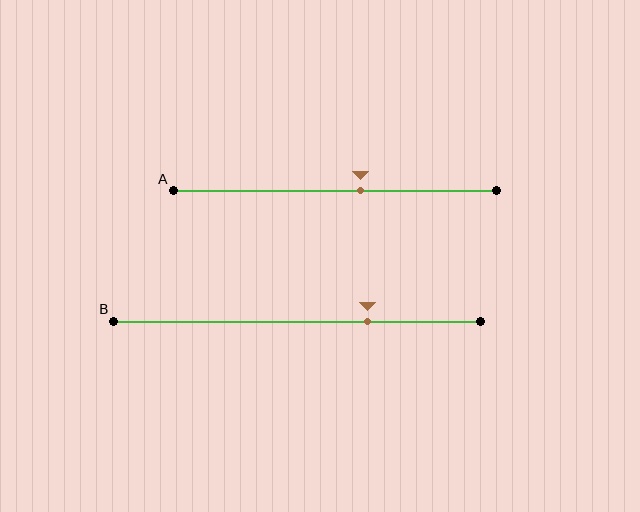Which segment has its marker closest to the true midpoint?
Segment A has its marker closest to the true midpoint.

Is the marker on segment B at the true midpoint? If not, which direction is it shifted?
No, the marker on segment B is shifted to the right by about 19% of the segment length.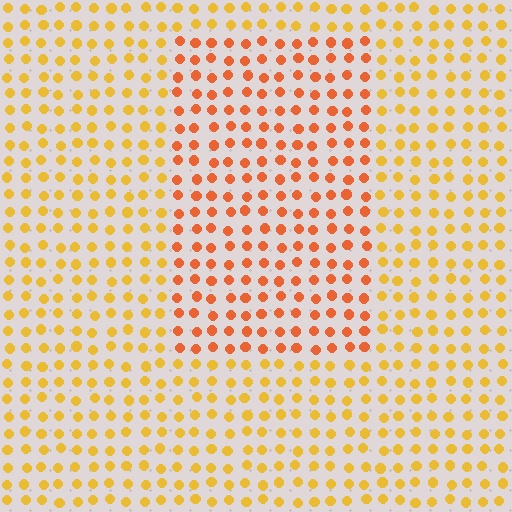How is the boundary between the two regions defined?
The boundary is defined purely by a slight shift in hue (about 29 degrees). Spacing, size, and orientation are identical on both sides.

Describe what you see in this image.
The image is filled with small yellow elements in a uniform arrangement. A rectangle-shaped region is visible where the elements are tinted to a slightly different hue, forming a subtle color boundary.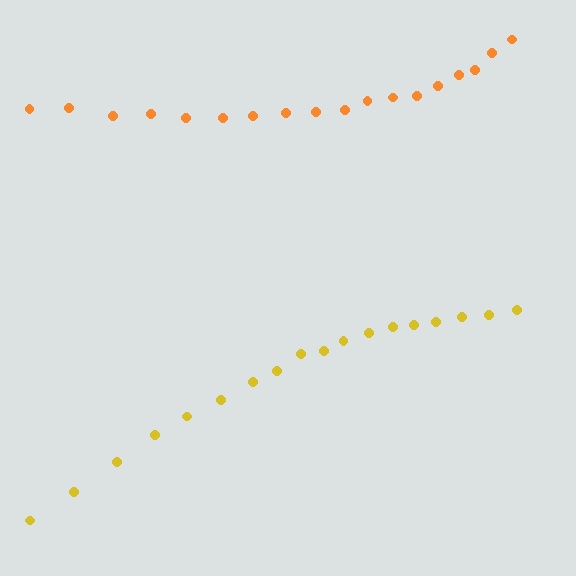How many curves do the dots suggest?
There are 2 distinct paths.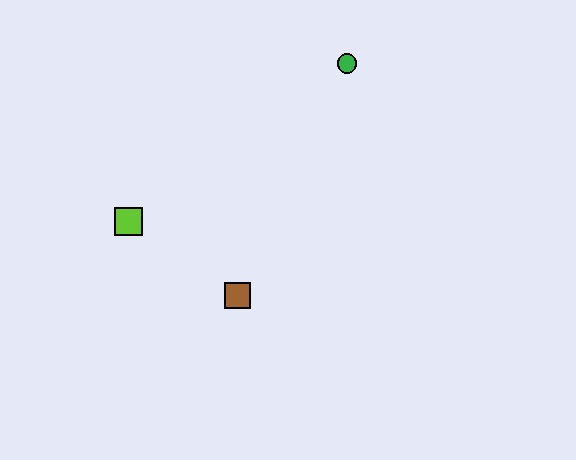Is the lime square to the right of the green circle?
No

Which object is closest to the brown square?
The lime square is closest to the brown square.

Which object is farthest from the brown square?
The green circle is farthest from the brown square.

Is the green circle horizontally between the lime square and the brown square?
No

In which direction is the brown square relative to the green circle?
The brown square is below the green circle.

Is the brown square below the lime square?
Yes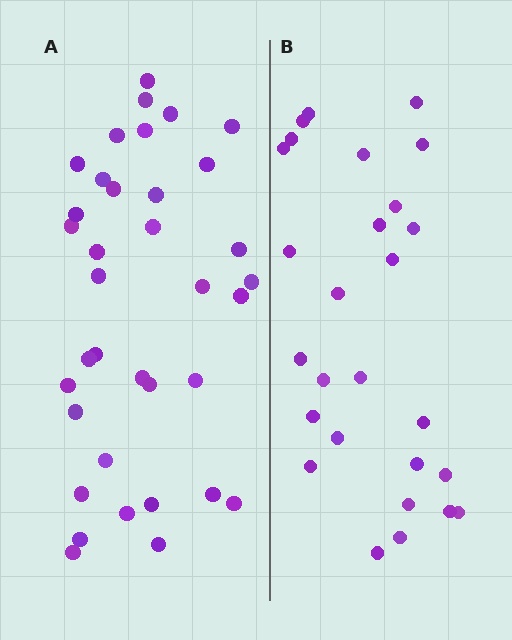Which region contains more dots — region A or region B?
Region A (the left region) has more dots.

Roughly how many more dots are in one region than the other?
Region A has roughly 8 or so more dots than region B.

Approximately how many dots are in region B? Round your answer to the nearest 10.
About 30 dots. (The exact count is 27, which rounds to 30.)